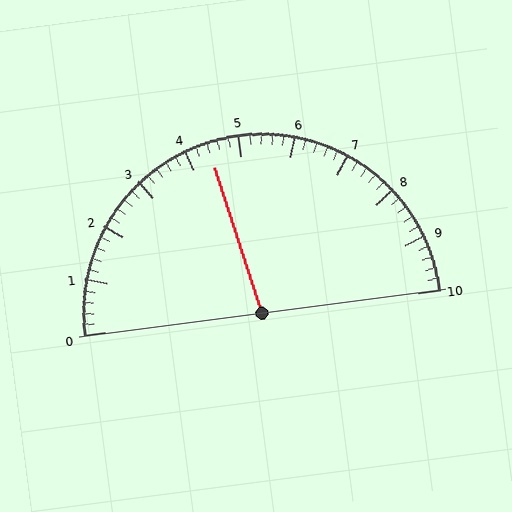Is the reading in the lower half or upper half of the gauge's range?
The reading is in the lower half of the range (0 to 10).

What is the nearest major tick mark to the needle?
The nearest major tick mark is 4.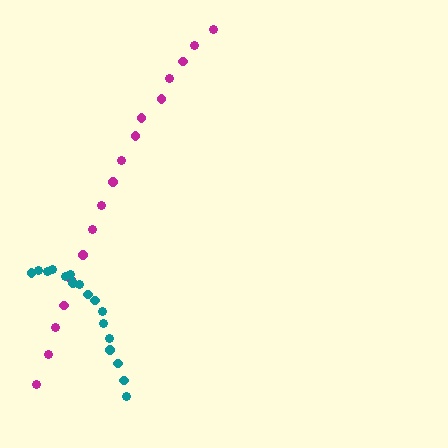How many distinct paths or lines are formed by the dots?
There are 2 distinct paths.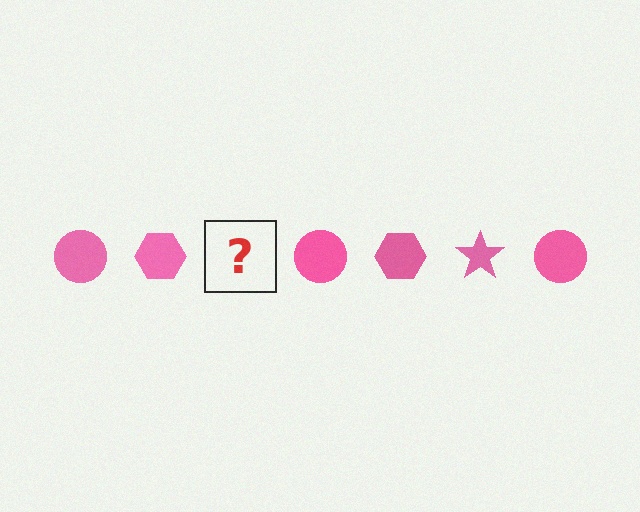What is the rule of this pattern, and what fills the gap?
The rule is that the pattern cycles through circle, hexagon, star shapes in pink. The gap should be filled with a pink star.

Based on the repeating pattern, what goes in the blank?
The blank should be a pink star.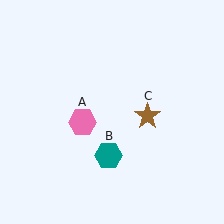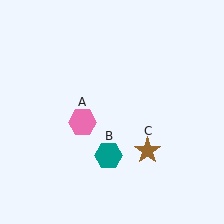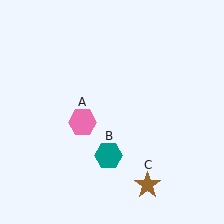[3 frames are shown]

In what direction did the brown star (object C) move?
The brown star (object C) moved down.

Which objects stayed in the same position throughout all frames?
Pink hexagon (object A) and teal hexagon (object B) remained stationary.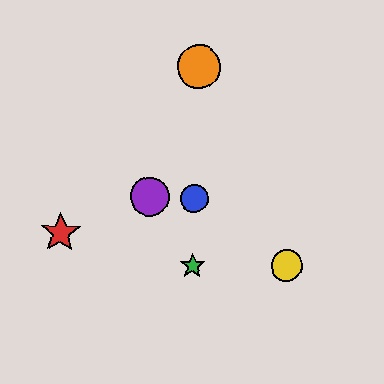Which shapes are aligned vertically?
The blue circle, the green star, the orange circle are aligned vertically.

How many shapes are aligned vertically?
3 shapes (the blue circle, the green star, the orange circle) are aligned vertically.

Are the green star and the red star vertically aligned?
No, the green star is at x≈192 and the red star is at x≈60.